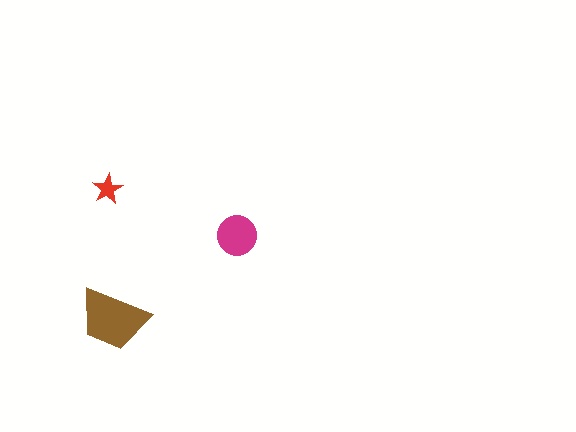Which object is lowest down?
The brown trapezoid is bottommost.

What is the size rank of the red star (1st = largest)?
3rd.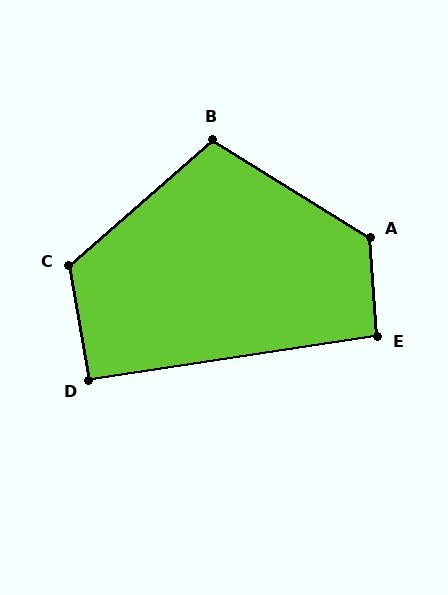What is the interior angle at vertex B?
Approximately 107 degrees (obtuse).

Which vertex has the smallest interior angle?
D, at approximately 91 degrees.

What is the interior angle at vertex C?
Approximately 121 degrees (obtuse).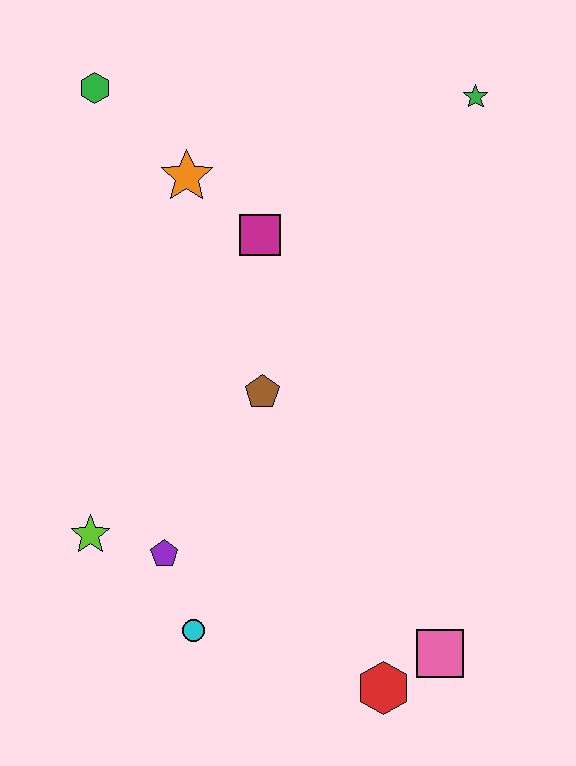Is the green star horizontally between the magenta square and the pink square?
No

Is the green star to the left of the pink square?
No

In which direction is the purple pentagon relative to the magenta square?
The purple pentagon is below the magenta square.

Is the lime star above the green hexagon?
No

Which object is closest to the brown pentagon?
The magenta square is closest to the brown pentagon.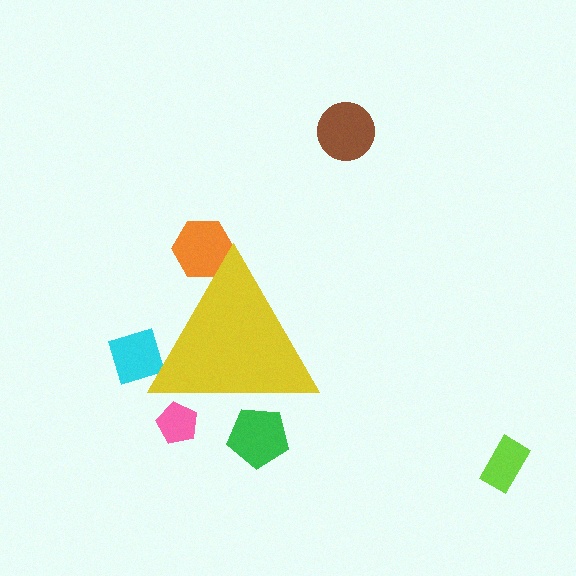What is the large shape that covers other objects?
A yellow triangle.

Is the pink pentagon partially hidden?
Yes, the pink pentagon is partially hidden behind the yellow triangle.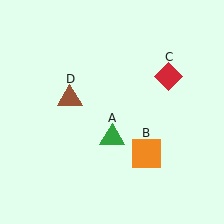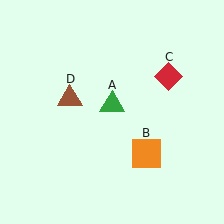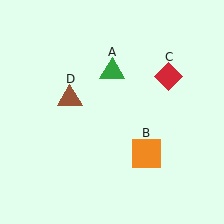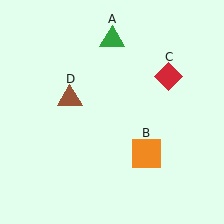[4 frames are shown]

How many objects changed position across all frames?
1 object changed position: green triangle (object A).